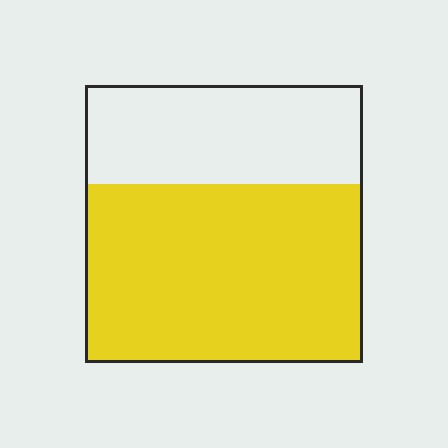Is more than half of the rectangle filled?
Yes.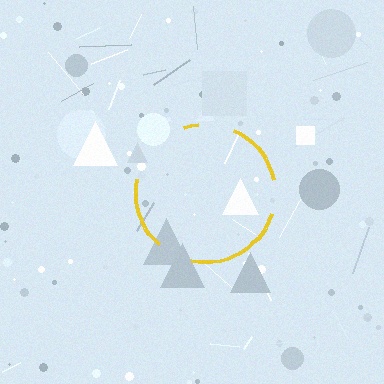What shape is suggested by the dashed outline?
The dashed outline suggests a circle.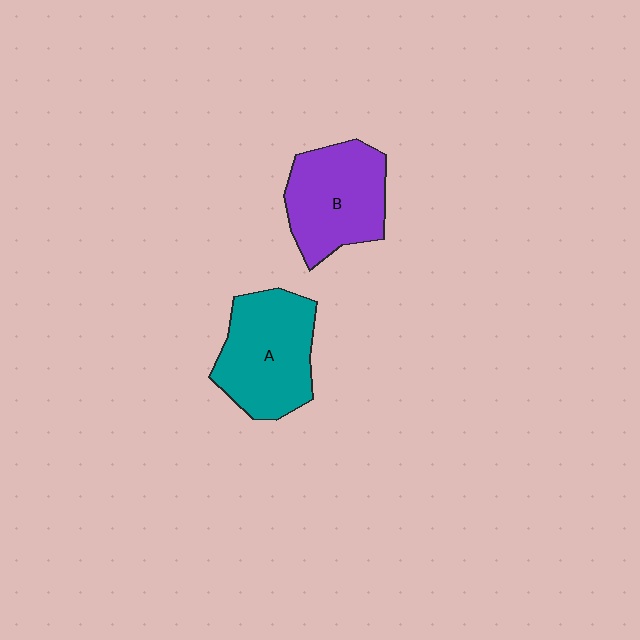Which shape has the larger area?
Shape A (teal).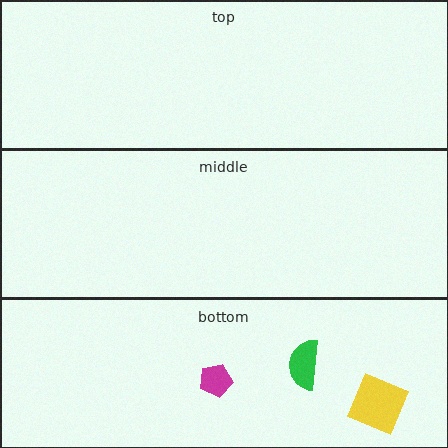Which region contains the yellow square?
The bottom region.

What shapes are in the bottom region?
The yellow square, the green semicircle, the magenta pentagon.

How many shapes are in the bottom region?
3.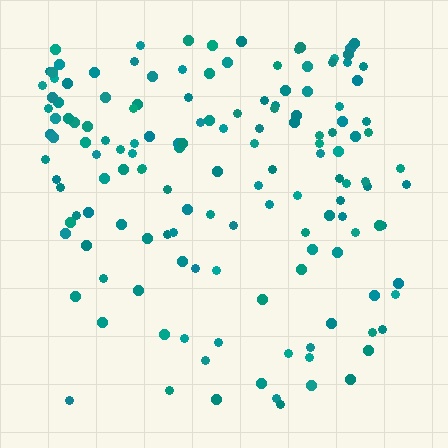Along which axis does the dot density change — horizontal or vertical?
Vertical.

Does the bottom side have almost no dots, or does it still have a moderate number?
Still a moderate number, just noticeably fewer than the top.